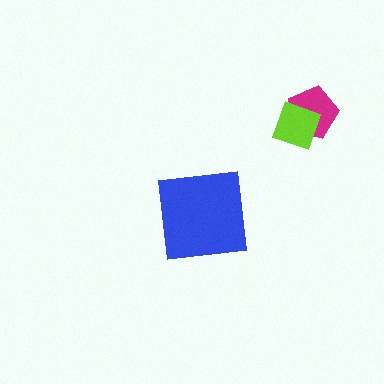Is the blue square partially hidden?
No, no other shape covers it.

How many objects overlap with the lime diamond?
1 object overlaps with the lime diamond.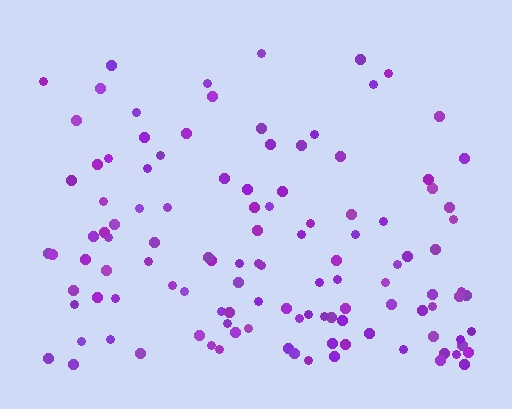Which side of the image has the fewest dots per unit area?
The top.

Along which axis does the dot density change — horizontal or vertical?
Vertical.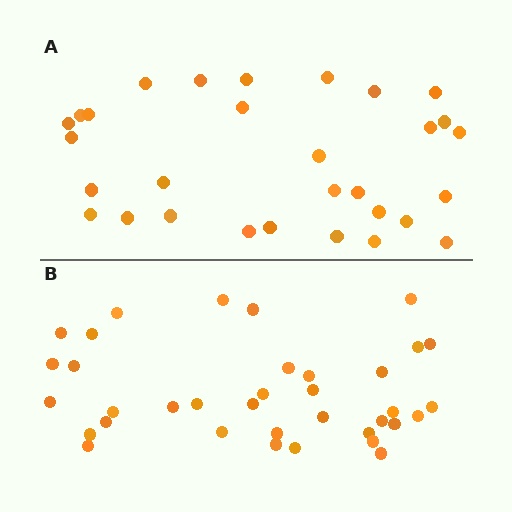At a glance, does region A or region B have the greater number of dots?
Region B (the bottom region) has more dots.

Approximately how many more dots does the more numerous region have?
Region B has about 6 more dots than region A.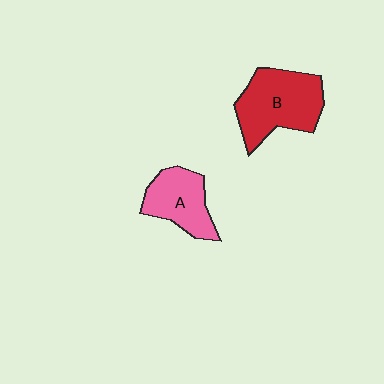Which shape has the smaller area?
Shape A (pink).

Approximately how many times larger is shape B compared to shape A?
Approximately 1.4 times.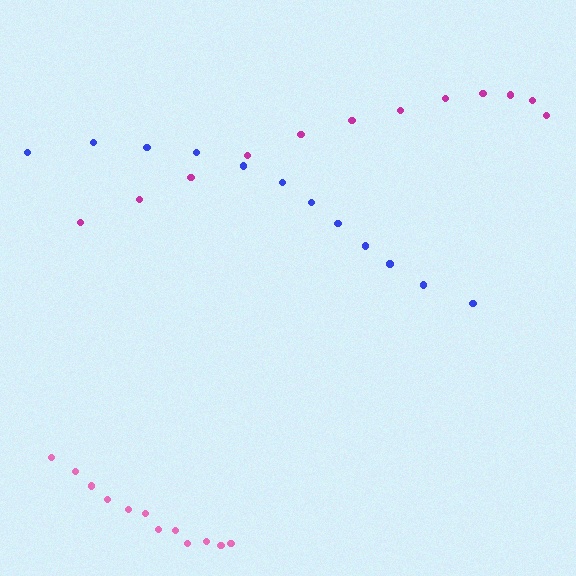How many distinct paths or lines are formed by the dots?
There are 3 distinct paths.